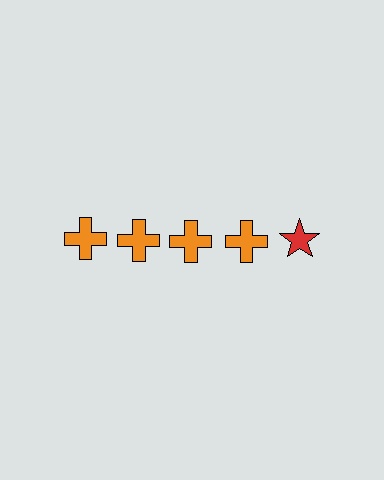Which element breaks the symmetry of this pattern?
The red star in the top row, rightmost column breaks the symmetry. All other shapes are orange crosses.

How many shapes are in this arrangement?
There are 5 shapes arranged in a grid pattern.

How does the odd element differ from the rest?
It differs in both color (red instead of orange) and shape (star instead of cross).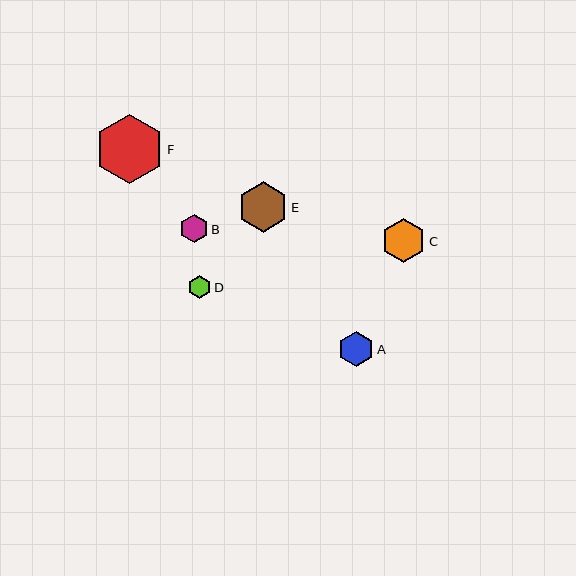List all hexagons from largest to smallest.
From largest to smallest: F, E, C, A, B, D.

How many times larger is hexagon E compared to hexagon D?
Hexagon E is approximately 2.2 times the size of hexagon D.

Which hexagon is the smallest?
Hexagon D is the smallest with a size of approximately 23 pixels.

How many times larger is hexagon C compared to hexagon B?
Hexagon C is approximately 1.6 times the size of hexagon B.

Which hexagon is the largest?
Hexagon F is the largest with a size of approximately 70 pixels.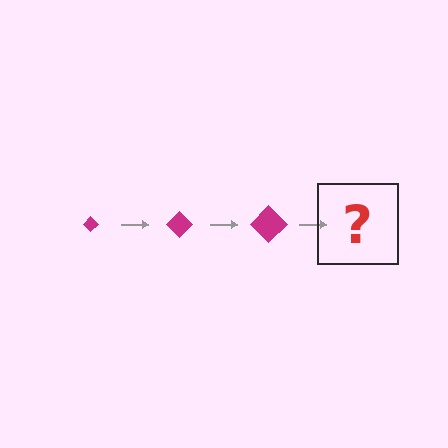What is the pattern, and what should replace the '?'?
The pattern is that the diamond gets progressively larger each step. The '?' should be a magenta diamond, larger than the previous one.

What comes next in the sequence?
The next element should be a magenta diamond, larger than the previous one.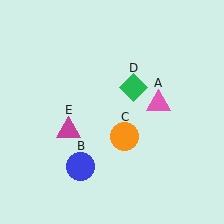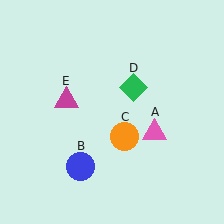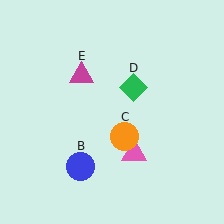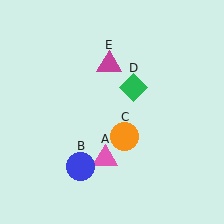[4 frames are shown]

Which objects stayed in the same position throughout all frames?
Blue circle (object B) and orange circle (object C) and green diamond (object D) remained stationary.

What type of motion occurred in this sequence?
The pink triangle (object A), magenta triangle (object E) rotated clockwise around the center of the scene.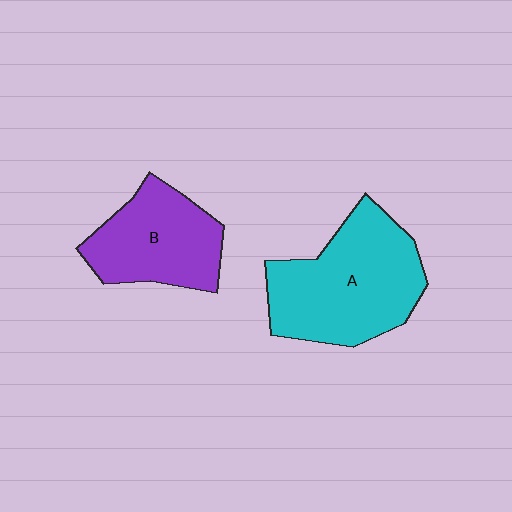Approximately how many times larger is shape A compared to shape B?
Approximately 1.4 times.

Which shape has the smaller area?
Shape B (purple).